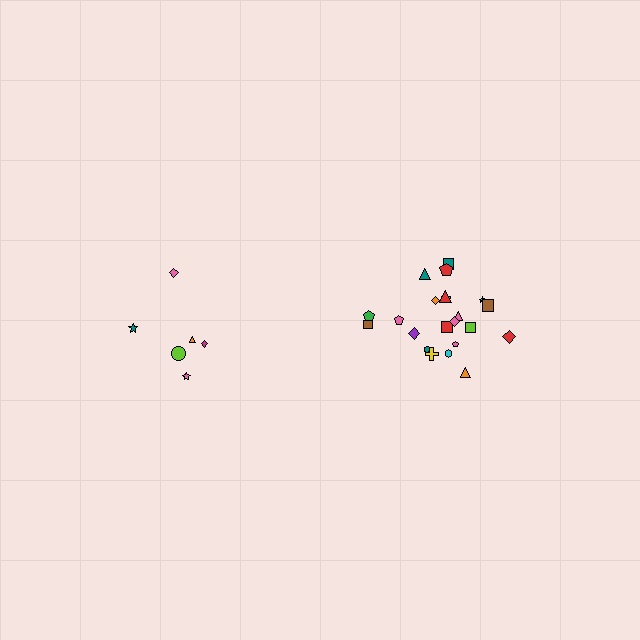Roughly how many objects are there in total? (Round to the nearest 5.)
Roughly 30 objects in total.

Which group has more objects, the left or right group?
The right group.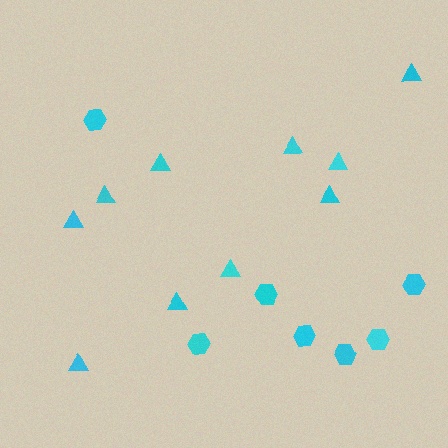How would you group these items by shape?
There are 2 groups: one group of hexagons (7) and one group of triangles (10).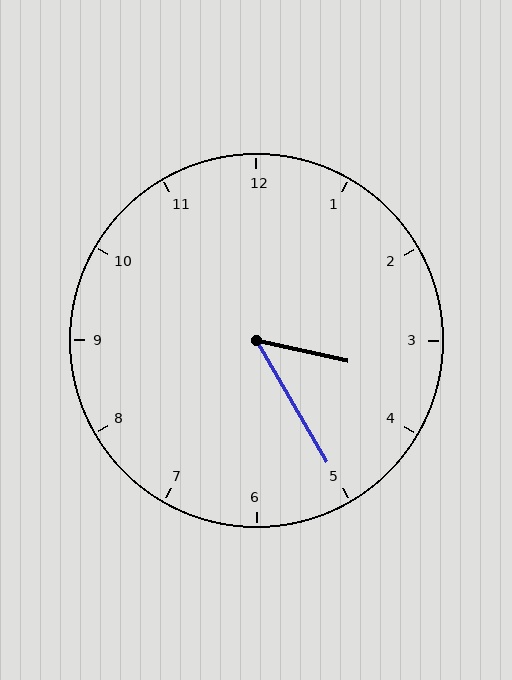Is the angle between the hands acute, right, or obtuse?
It is acute.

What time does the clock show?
3:25.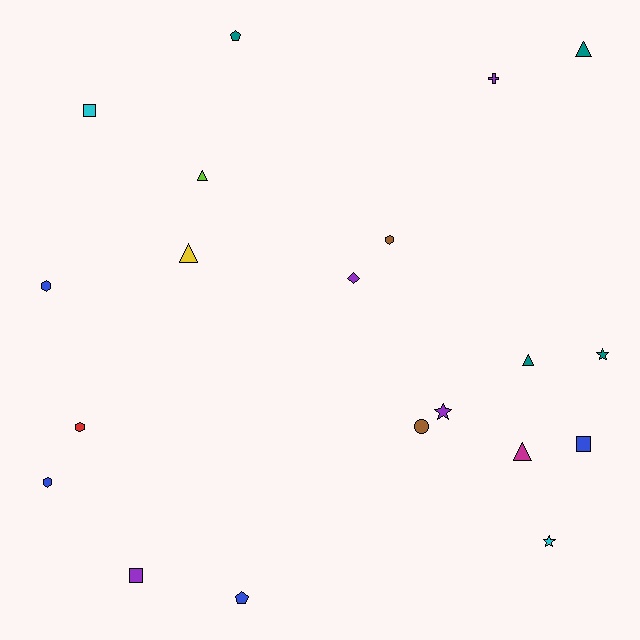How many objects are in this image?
There are 20 objects.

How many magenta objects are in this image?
There is 1 magenta object.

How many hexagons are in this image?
There are 4 hexagons.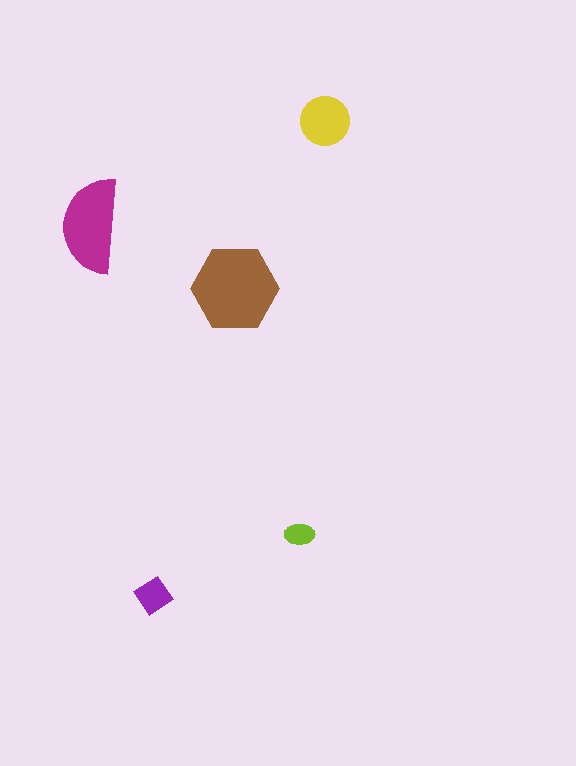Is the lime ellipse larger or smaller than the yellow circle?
Smaller.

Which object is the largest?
The brown hexagon.